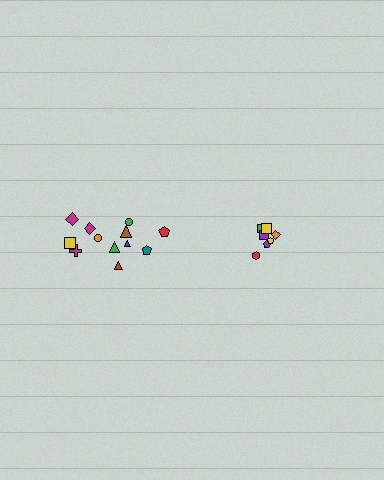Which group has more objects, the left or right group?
The left group.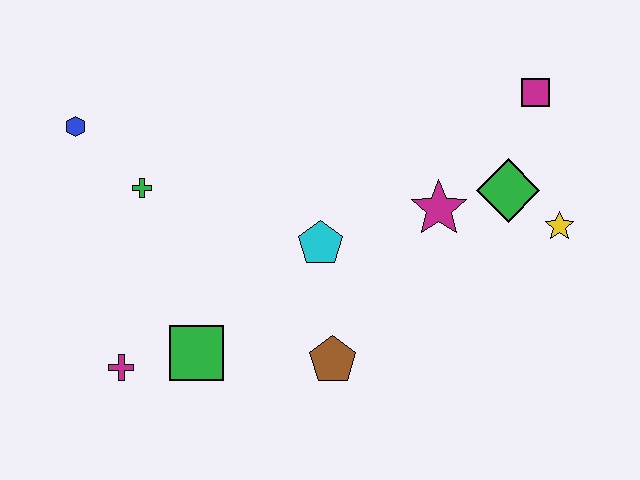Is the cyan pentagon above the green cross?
No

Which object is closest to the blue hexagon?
The green cross is closest to the blue hexagon.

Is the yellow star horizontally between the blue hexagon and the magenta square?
No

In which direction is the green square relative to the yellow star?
The green square is to the left of the yellow star.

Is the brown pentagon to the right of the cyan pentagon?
Yes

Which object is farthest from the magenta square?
The magenta cross is farthest from the magenta square.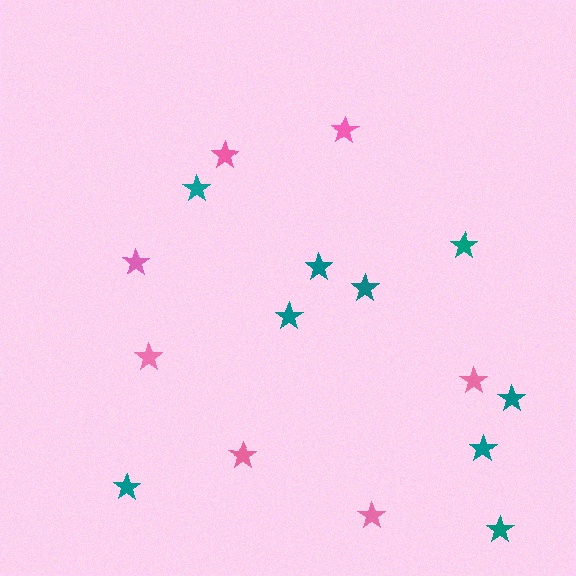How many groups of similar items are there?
There are 2 groups: one group of teal stars (9) and one group of pink stars (7).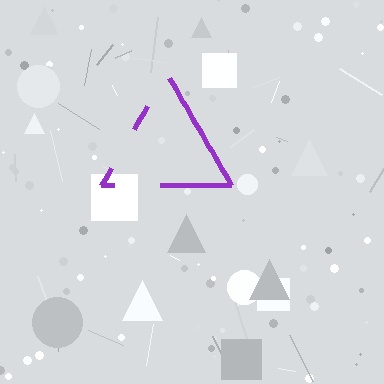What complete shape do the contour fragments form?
The contour fragments form a triangle.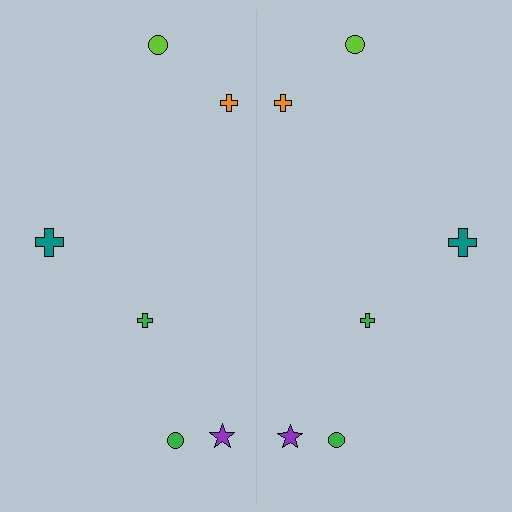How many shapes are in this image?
There are 12 shapes in this image.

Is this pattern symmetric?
Yes, this pattern has bilateral (reflection) symmetry.